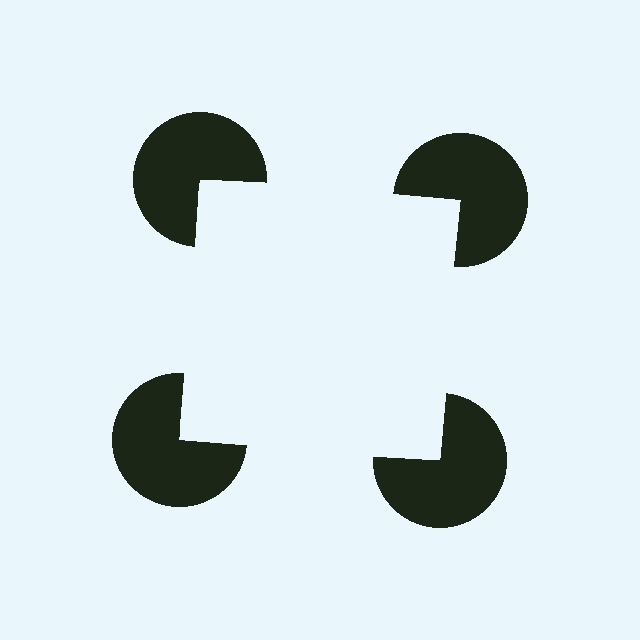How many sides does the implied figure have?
4 sides.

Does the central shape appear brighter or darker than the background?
It typically appears slightly brighter than the background, even though no actual brightness change is drawn.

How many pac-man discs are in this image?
There are 4 — one at each vertex of the illusory square.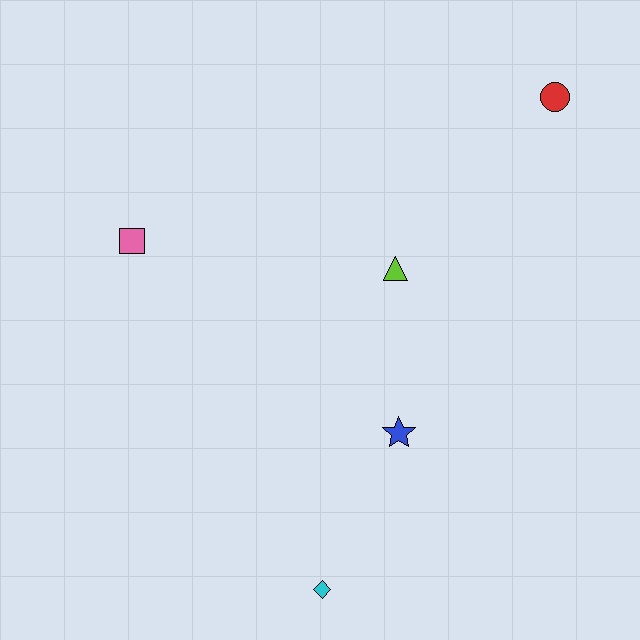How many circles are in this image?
There is 1 circle.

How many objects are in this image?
There are 5 objects.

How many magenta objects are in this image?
There are no magenta objects.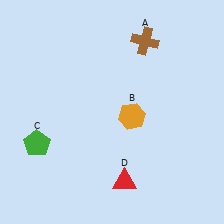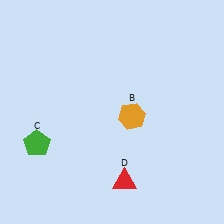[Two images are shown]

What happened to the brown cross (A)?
The brown cross (A) was removed in Image 2. It was in the top-right area of Image 1.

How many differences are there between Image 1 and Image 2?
There is 1 difference between the two images.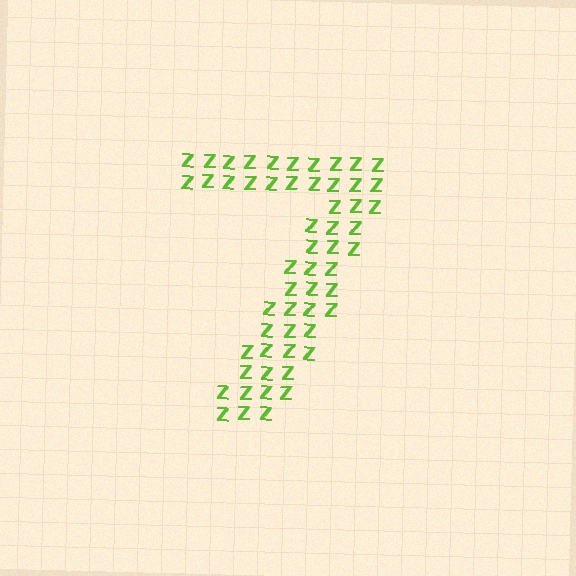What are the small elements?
The small elements are letter Z's.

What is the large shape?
The large shape is the digit 7.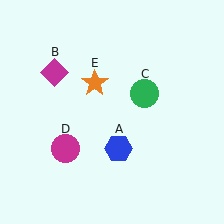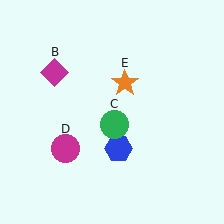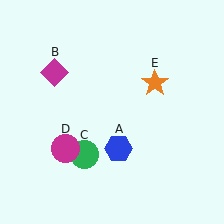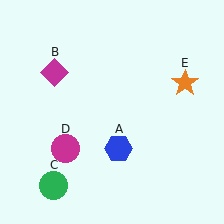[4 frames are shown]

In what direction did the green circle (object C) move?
The green circle (object C) moved down and to the left.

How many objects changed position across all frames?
2 objects changed position: green circle (object C), orange star (object E).